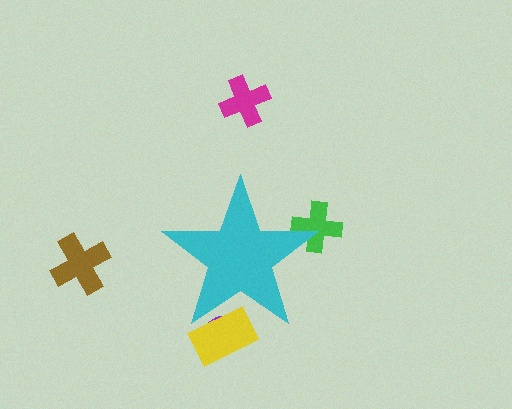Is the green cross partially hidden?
Yes, the green cross is partially hidden behind the cyan star.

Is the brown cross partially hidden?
No, the brown cross is fully visible.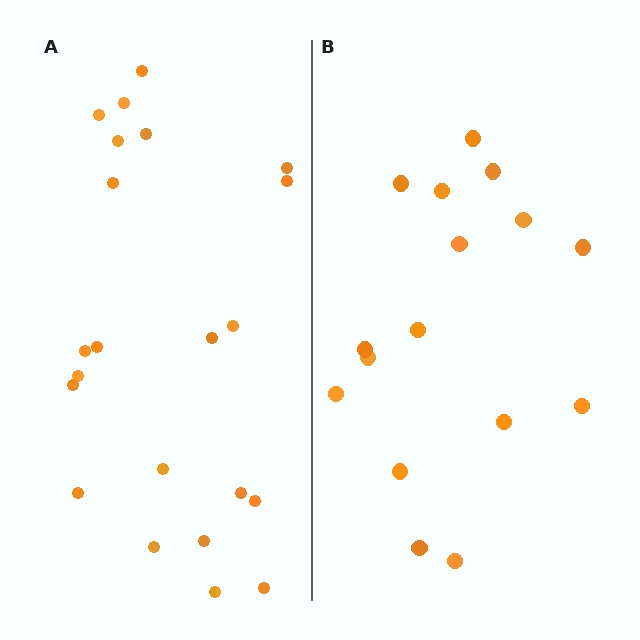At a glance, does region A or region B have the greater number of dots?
Region A (the left region) has more dots.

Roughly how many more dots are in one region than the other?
Region A has about 6 more dots than region B.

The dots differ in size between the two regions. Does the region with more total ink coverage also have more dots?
No. Region B has more total ink coverage because its dots are larger, but region A actually contains more individual dots. Total area can be misleading — the number of items is what matters here.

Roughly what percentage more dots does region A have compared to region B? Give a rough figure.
About 40% more.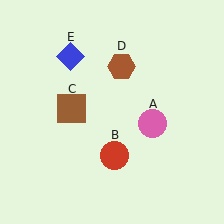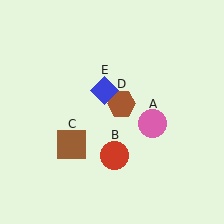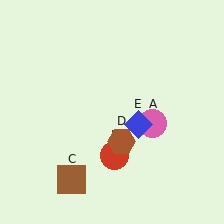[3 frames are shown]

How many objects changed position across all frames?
3 objects changed position: brown square (object C), brown hexagon (object D), blue diamond (object E).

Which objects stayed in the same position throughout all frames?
Pink circle (object A) and red circle (object B) remained stationary.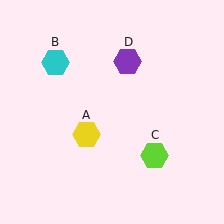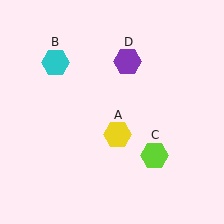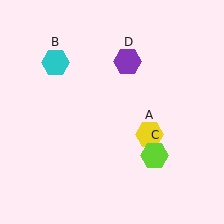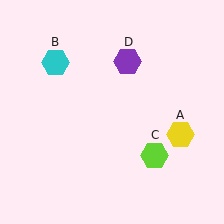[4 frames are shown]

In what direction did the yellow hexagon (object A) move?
The yellow hexagon (object A) moved right.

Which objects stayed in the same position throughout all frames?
Cyan hexagon (object B) and lime hexagon (object C) and purple hexagon (object D) remained stationary.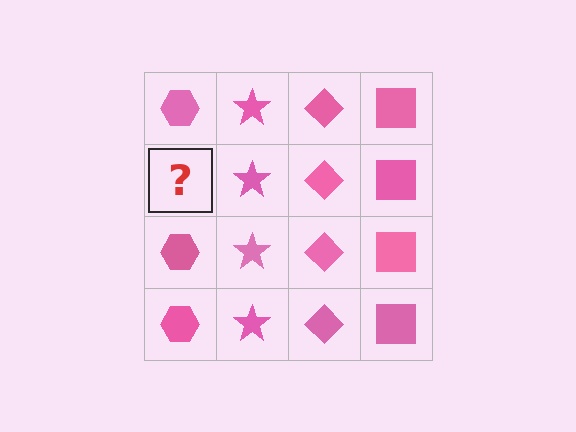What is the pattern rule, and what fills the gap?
The rule is that each column has a consistent shape. The gap should be filled with a pink hexagon.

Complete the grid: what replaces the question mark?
The question mark should be replaced with a pink hexagon.